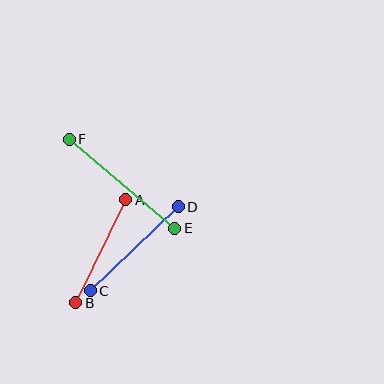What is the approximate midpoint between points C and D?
The midpoint is at approximately (134, 249) pixels.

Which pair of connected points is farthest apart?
Points E and F are farthest apart.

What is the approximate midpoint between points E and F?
The midpoint is at approximately (122, 184) pixels.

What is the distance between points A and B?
The distance is approximately 114 pixels.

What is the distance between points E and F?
The distance is approximately 138 pixels.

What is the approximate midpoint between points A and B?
The midpoint is at approximately (101, 251) pixels.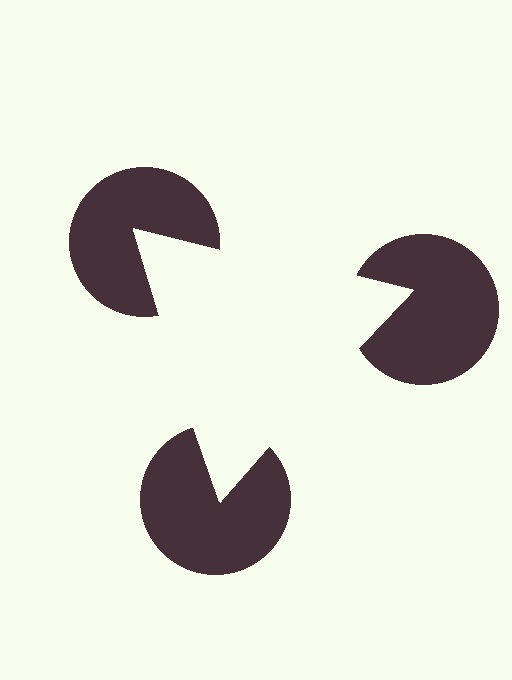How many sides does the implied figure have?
3 sides.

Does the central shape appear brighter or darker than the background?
It typically appears slightly brighter than the background, even though no actual brightness change is drawn.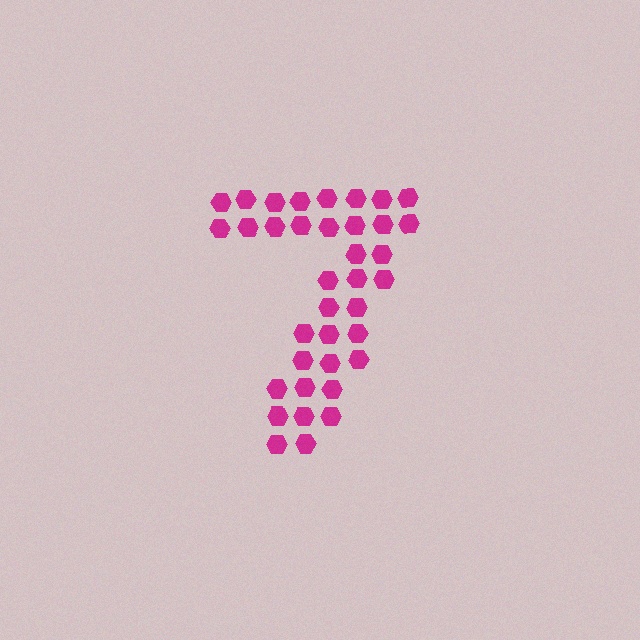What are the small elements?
The small elements are hexagons.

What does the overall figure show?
The overall figure shows the digit 7.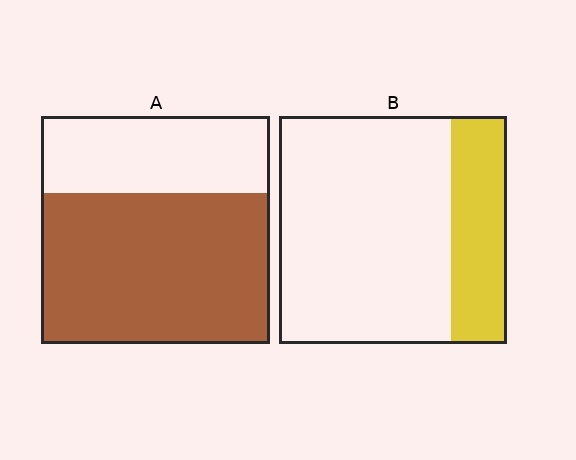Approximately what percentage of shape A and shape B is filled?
A is approximately 65% and B is approximately 25%.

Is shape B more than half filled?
No.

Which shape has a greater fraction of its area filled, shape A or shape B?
Shape A.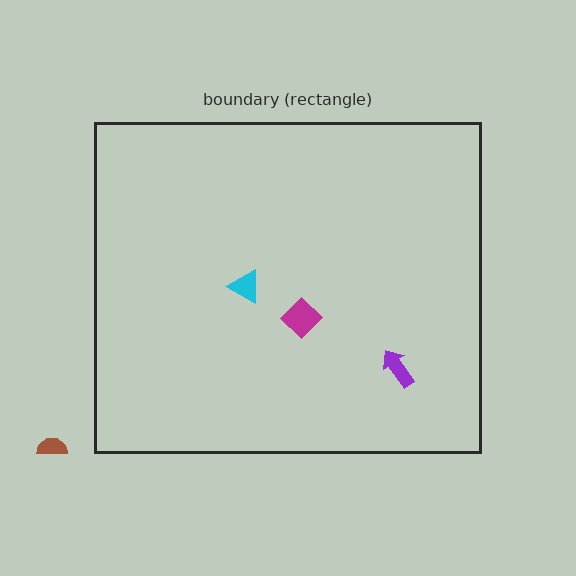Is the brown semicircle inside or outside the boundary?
Outside.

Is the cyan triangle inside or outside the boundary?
Inside.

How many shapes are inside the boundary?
3 inside, 1 outside.